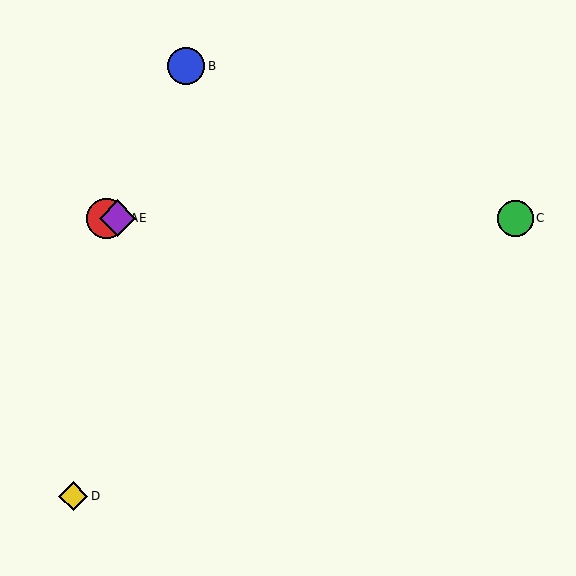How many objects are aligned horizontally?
3 objects (A, C, E) are aligned horizontally.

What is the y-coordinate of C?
Object C is at y≈218.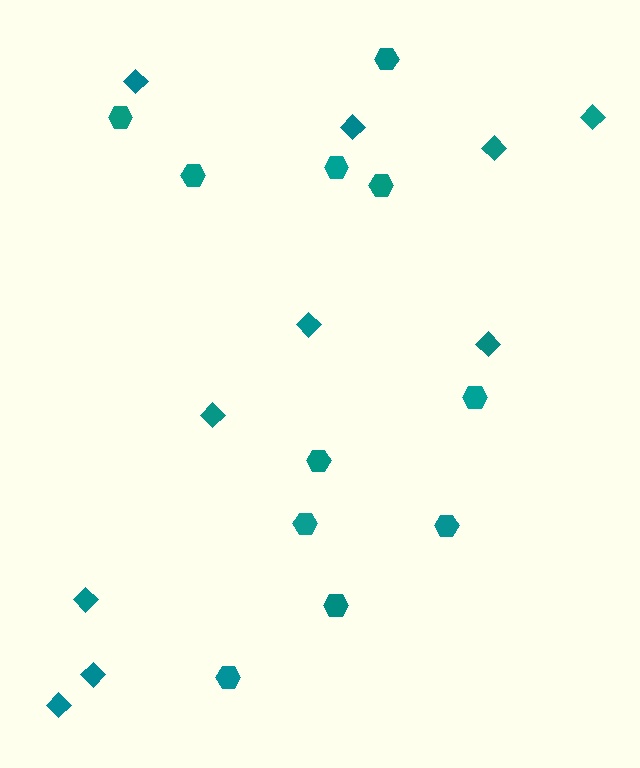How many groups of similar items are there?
There are 2 groups: one group of diamonds (10) and one group of hexagons (11).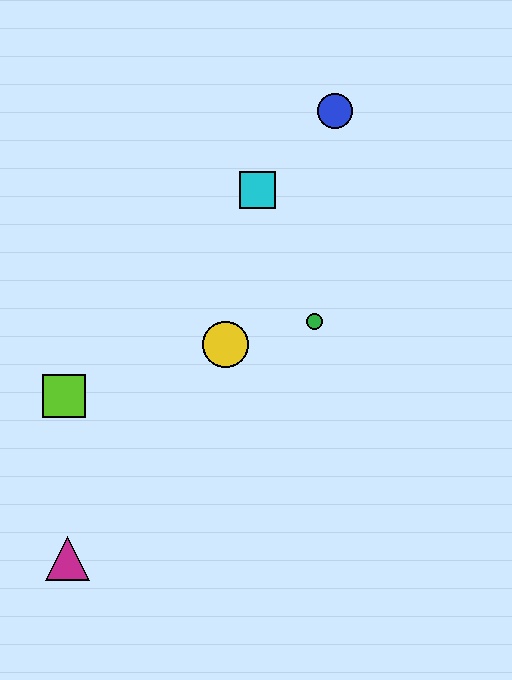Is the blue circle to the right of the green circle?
Yes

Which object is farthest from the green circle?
The magenta triangle is farthest from the green circle.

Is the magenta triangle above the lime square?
No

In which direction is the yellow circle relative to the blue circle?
The yellow circle is below the blue circle.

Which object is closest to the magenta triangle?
The lime square is closest to the magenta triangle.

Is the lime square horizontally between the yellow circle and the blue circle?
No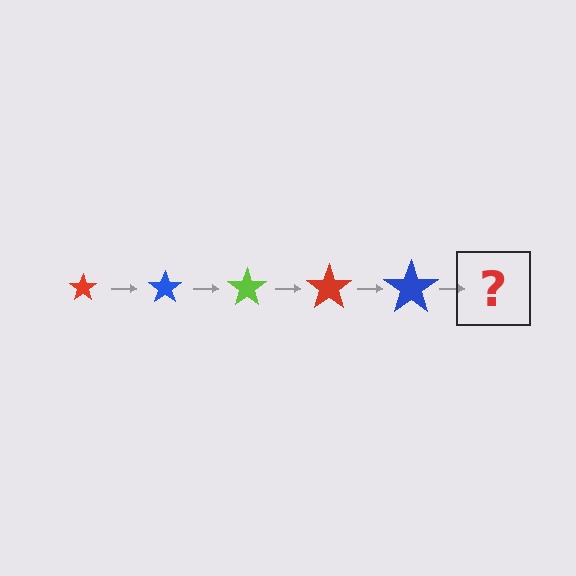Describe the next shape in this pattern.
It should be a lime star, larger than the previous one.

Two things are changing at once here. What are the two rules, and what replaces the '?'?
The two rules are that the star grows larger each step and the color cycles through red, blue, and lime. The '?' should be a lime star, larger than the previous one.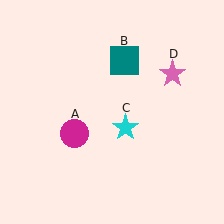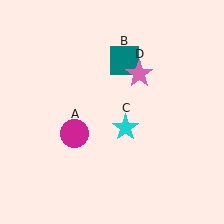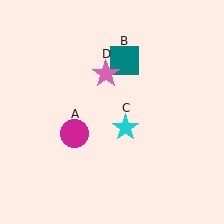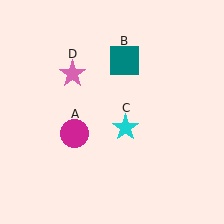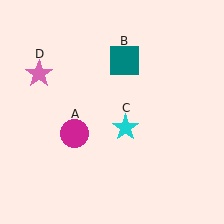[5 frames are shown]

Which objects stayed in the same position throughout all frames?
Magenta circle (object A) and teal square (object B) and cyan star (object C) remained stationary.